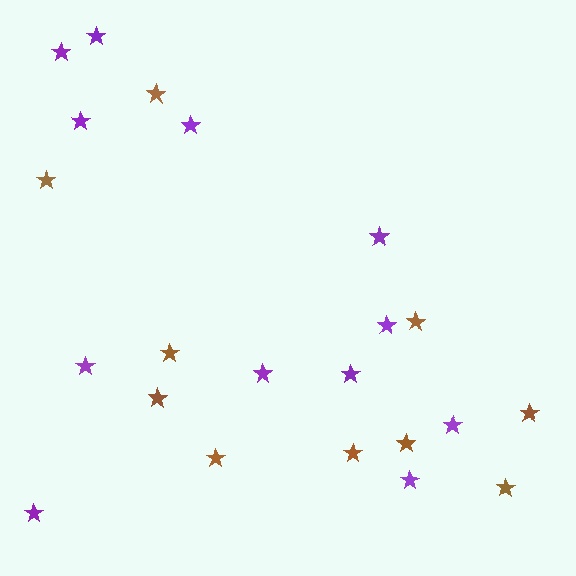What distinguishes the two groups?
There are 2 groups: one group of brown stars (10) and one group of purple stars (12).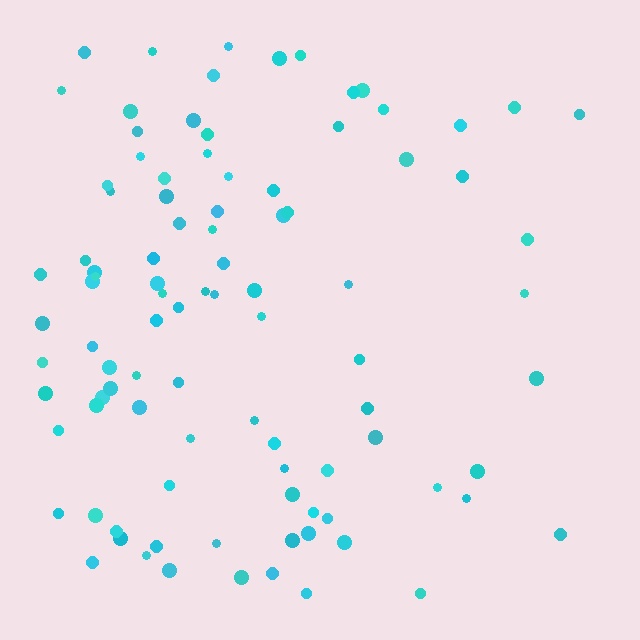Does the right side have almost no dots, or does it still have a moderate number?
Still a moderate number, just noticeably fewer than the left.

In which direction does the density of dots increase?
From right to left, with the left side densest.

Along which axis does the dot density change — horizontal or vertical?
Horizontal.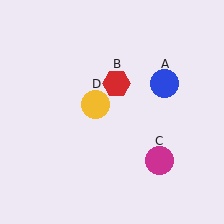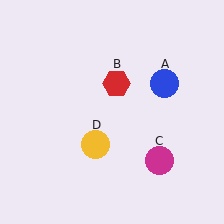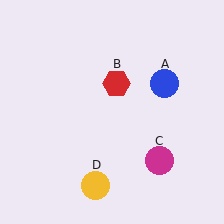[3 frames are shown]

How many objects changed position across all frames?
1 object changed position: yellow circle (object D).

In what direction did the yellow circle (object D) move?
The yellow circle (object D) moved down.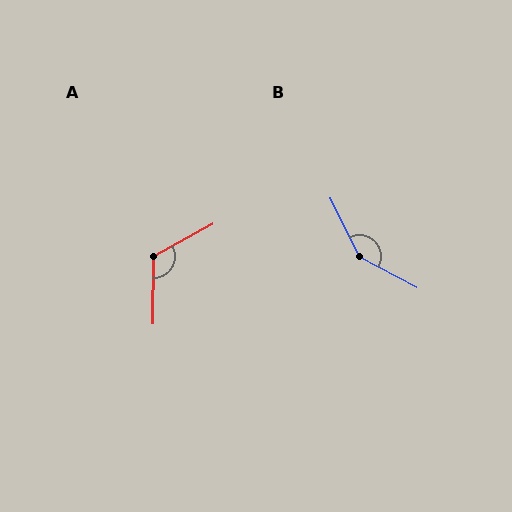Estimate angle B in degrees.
Approximately 144 degrees.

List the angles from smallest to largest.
A (120°), B (144°).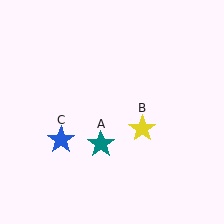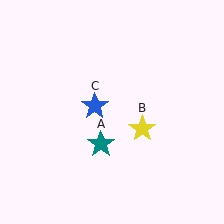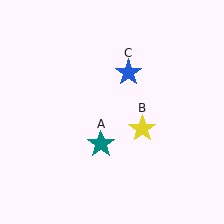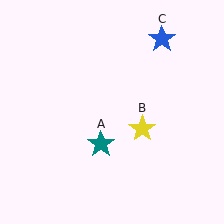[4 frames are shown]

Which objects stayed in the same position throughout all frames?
Teal star (object A) and yellow star (object B) remained stationary.